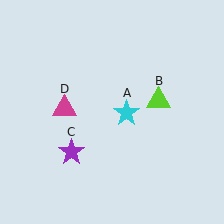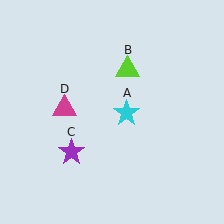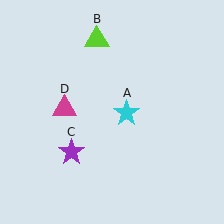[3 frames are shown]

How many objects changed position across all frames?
1 object changed position: lime triangle (object B).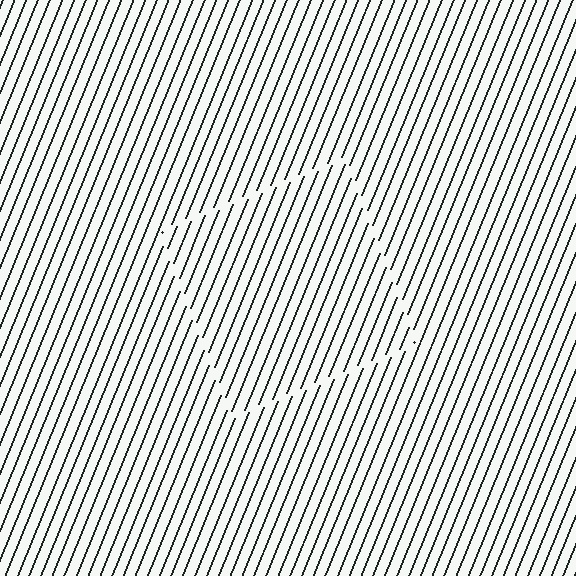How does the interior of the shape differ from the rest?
The interior of the shape contains the same grating, shifted by half a period — the contour is defined by the phase discontinuity where line-ends from the inner and outer gratings abut.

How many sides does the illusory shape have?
4 sides — the line-ends trace a square.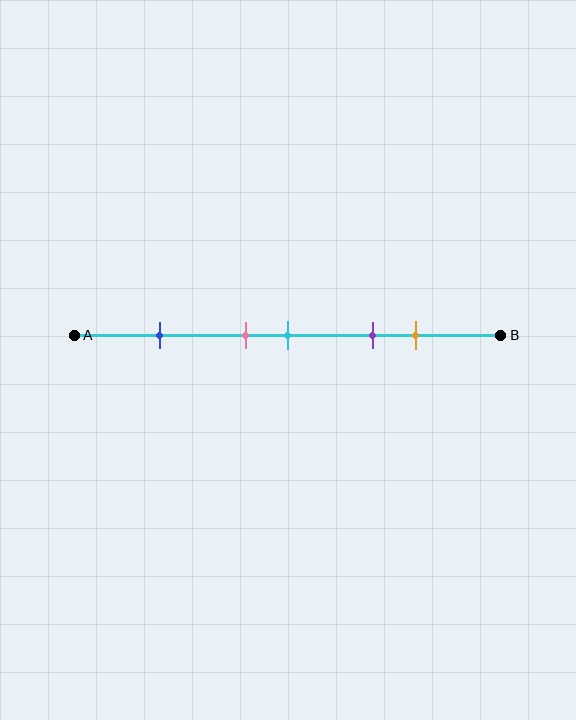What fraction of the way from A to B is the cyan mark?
The cyan mark is approximately 50% (0.5) of the way from A to B.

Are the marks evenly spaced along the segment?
No, the marks are not evenly spaced.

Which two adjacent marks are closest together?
The pink and cyan marks are the closest adjacent pair.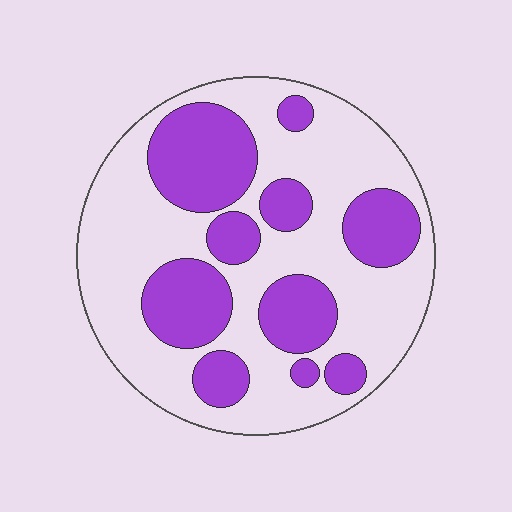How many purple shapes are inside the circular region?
10.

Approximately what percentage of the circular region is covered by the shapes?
Approximately 35%.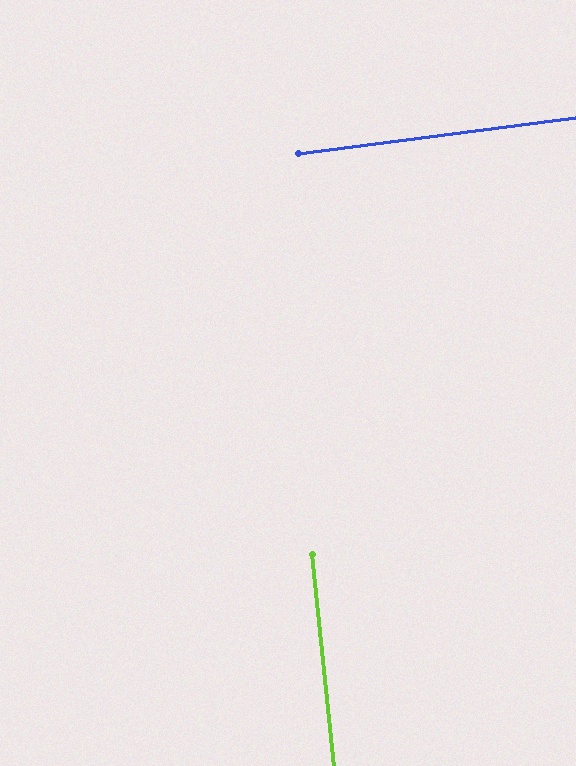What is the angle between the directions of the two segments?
Approximately 89 degrees.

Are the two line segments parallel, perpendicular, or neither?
Perpendicular — they meet at approximately 89°.